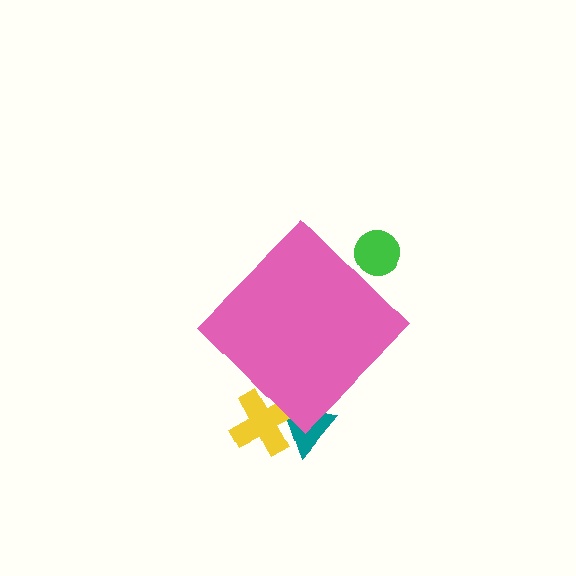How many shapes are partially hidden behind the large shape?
3 shapes are partially hidden.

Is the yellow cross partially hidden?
Yes, the yellow cross is partially hidden behind the pink diamond.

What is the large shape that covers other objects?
A pink diamond.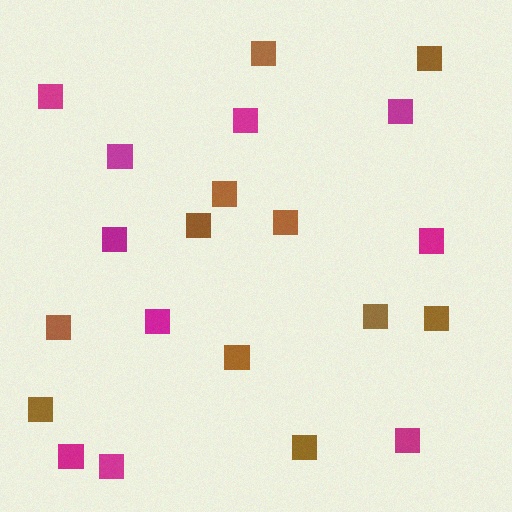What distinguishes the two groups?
There are 2 groups: one group of brown squares (11) and one group of magenta squares (10).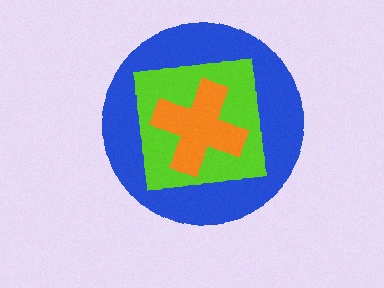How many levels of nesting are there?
3.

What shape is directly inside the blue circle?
The lime square.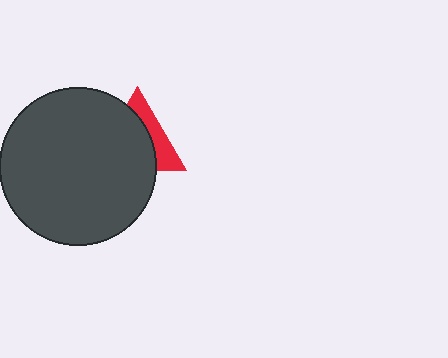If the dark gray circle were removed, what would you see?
You would see the complete red triangle.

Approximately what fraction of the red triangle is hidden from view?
Roughly 65% of the red triangle is hidden behind the dark gray circle.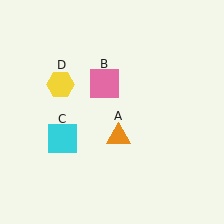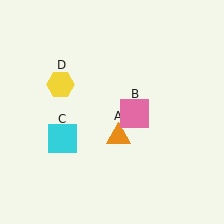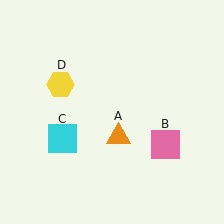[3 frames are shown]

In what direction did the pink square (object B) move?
The pink square (object B) moved down and to the right.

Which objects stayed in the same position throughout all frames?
Orange triangle (object A) and cyan square (object C) and yellow hexagon (object D) remained stationary.